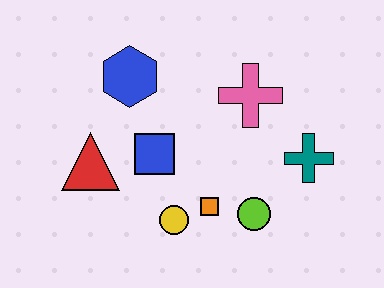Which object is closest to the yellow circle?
The orange square is closest to the yellow circle.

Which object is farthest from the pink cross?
The red triangle is farthest from the pink cross.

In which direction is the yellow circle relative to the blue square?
The yellow circle is below the blue square.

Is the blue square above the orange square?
Yes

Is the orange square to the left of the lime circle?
Yes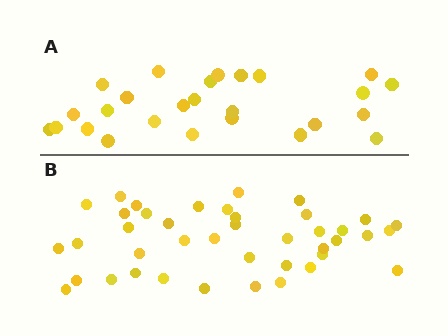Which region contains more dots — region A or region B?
Region B (the bottom region) has more dots.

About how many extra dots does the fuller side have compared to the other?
Region B has approximately 15 more dots than region A.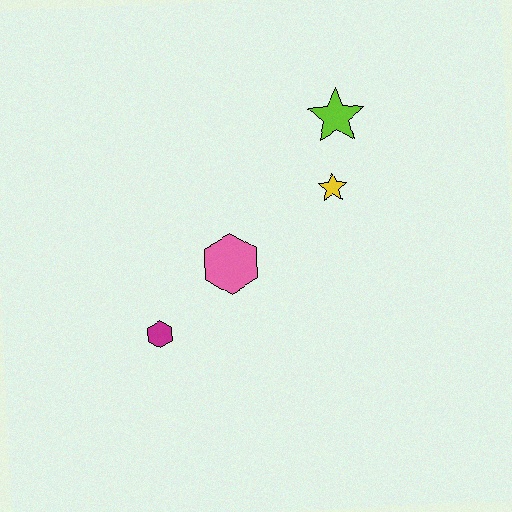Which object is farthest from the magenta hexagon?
The lime star is farthest from the magenta hexagon.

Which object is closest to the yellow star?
The lime star is closest to the yellow star.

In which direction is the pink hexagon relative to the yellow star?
The pink hexagon is to the left of the yellow star.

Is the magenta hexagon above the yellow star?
No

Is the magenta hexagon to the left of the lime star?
Yes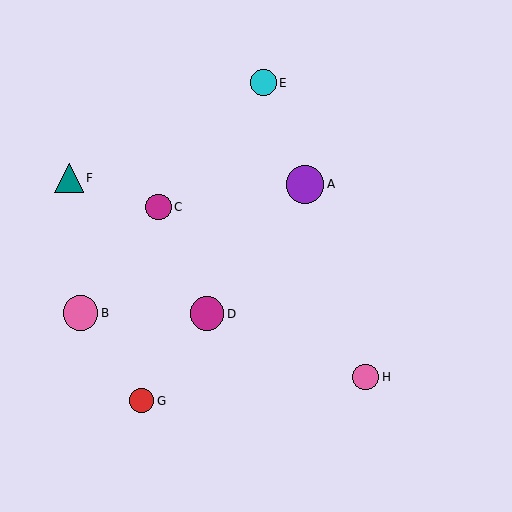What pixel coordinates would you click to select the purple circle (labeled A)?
Click at (305, 184) to select the purple circle A.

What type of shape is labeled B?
Shape B is a pink circle.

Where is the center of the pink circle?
The center of the pink circle is at (80, 313).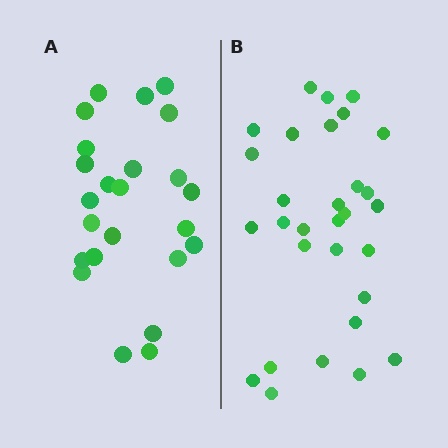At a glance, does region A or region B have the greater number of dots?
Region B (the right region) has more dots.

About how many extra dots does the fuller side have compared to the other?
Region B has about 6 more dots than region A.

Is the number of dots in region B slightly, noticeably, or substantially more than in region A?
Region B has noticeably more, but not dramatically so. The ratio is roughly 1.2 to 1.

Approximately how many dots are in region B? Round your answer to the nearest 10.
About 30 dots.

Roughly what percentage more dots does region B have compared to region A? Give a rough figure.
About 25% more.